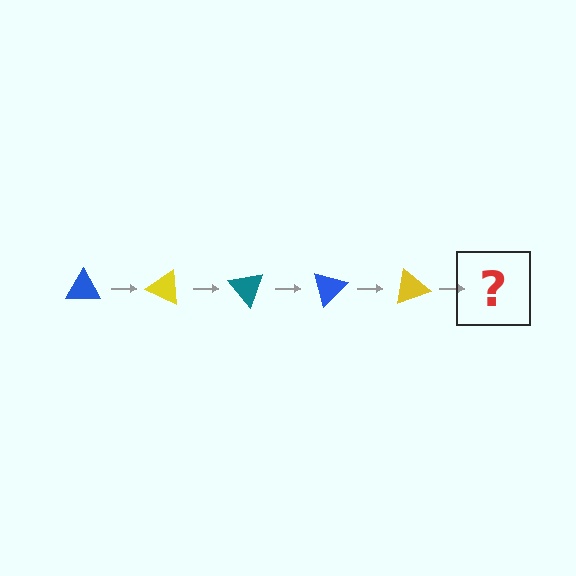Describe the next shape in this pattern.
It should be a teal triangle, rotated 125 degrees from the start.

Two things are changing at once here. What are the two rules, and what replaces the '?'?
The two rules are that it rotates 25 degrees each step and the color cycles through blue, yellow, and teal. The '?' should be a teal triangle, rotated 125 degrees from the start.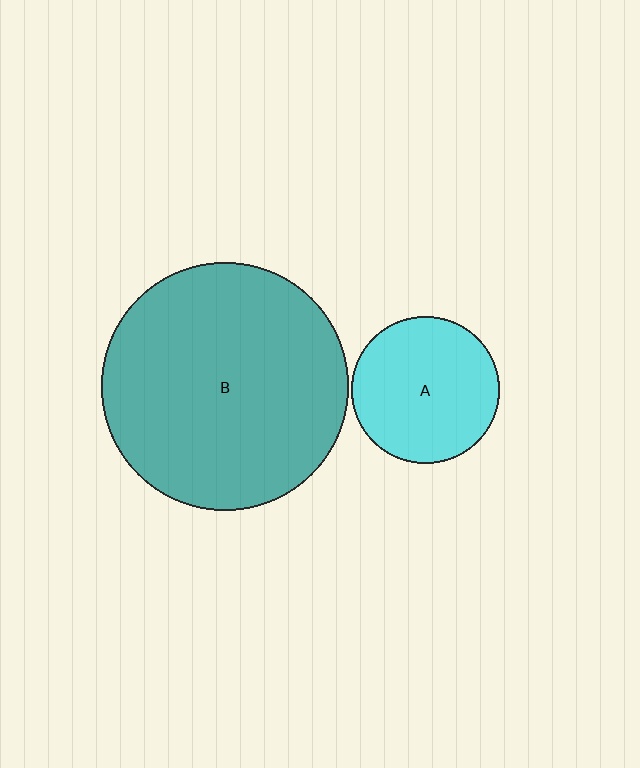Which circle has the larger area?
Circle B (teal).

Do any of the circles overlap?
No, none of the circles overlap.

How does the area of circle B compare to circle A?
Approximately 2.8 times.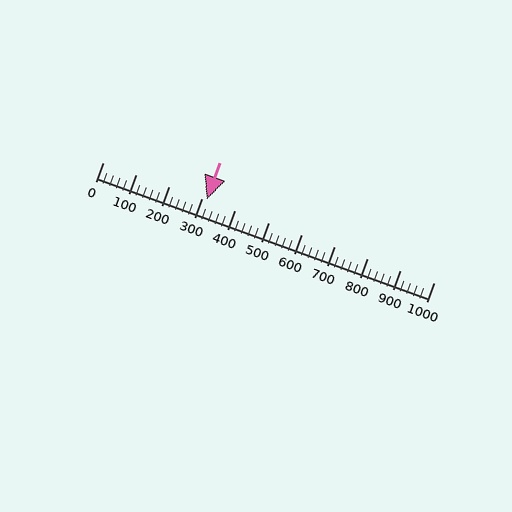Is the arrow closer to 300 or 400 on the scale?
The arrow is closer to 300.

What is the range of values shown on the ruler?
The ruler shows values from 0 to 1000.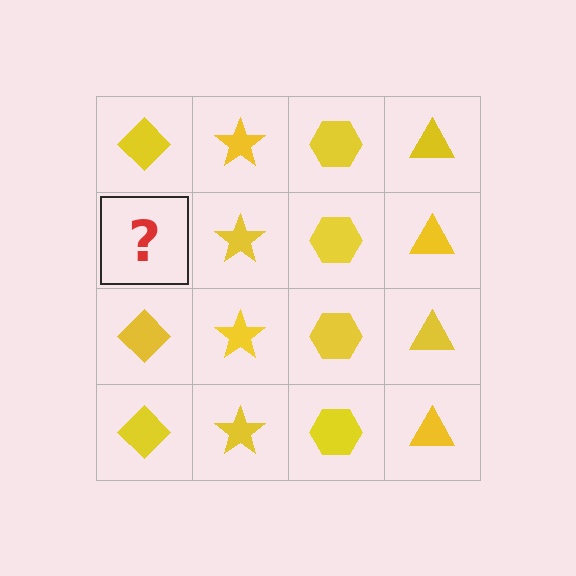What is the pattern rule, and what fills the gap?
The rule is that each column has a consistent shape. The gap should be filled with a yellow diamond.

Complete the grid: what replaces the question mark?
The question mark should be replaced with a yellow diamond.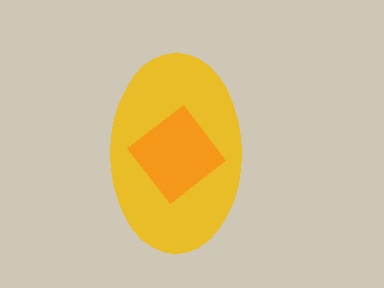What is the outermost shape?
The yellow ellipse.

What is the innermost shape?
The orange diamond.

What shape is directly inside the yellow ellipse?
The orange diamond.